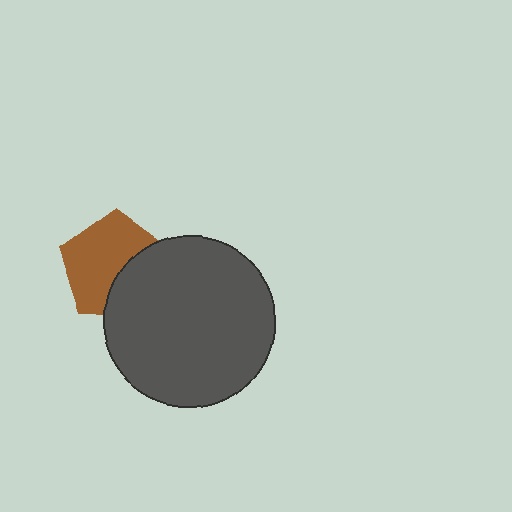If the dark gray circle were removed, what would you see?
You would see the complete brown pentagon.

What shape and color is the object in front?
The object in front is a dark gray circle.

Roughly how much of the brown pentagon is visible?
About half of it is visible (roughly 63%).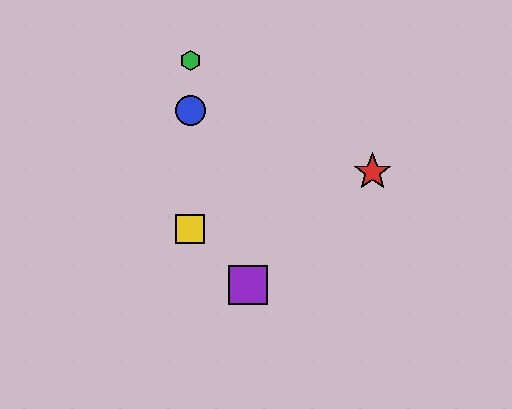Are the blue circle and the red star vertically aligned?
No, the blue circle is at x≈190 and the red star is at x≈372.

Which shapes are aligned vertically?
The blue circle, the green hexagon, the yellow square are aligned vertically.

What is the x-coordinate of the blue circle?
The blue circle is at x≈190.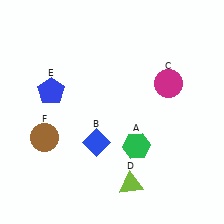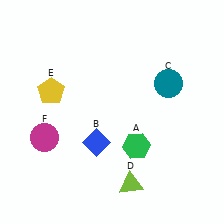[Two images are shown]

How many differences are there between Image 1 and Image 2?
There are 3 differences between the two images.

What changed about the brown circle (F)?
In Image 1, F is brown. In Image 2, it changed to magenta.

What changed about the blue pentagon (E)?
In Image 1, E is blue. In Image 2, it changed to yellow.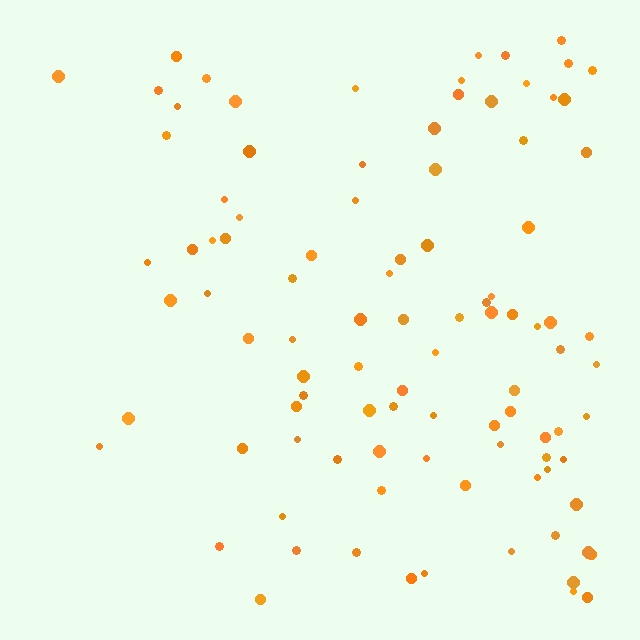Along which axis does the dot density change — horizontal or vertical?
Horizontal.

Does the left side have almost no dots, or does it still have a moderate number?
Still a moderate number, just noticeably fewer than the right.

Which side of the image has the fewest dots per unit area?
The left.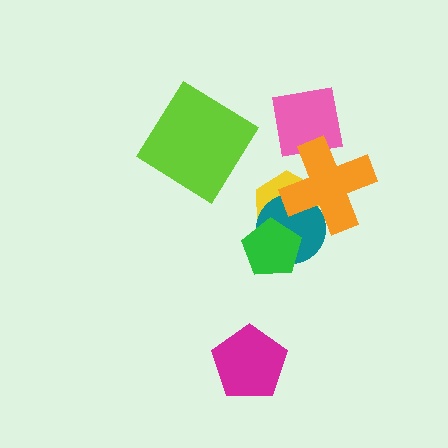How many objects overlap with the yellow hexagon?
3 objects overlap with the yellow hexagon.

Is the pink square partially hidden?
Yes, it is partially covered by another shape.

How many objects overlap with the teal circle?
3 objects overlap with the teal circle.